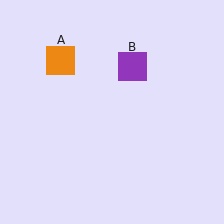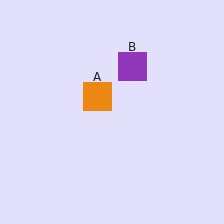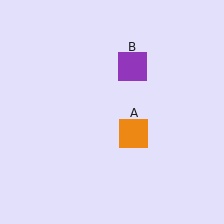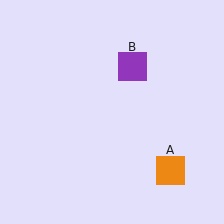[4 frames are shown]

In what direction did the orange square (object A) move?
The orange square (object A) moved down and to the right.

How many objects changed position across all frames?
1 object changed position: orange square (object A).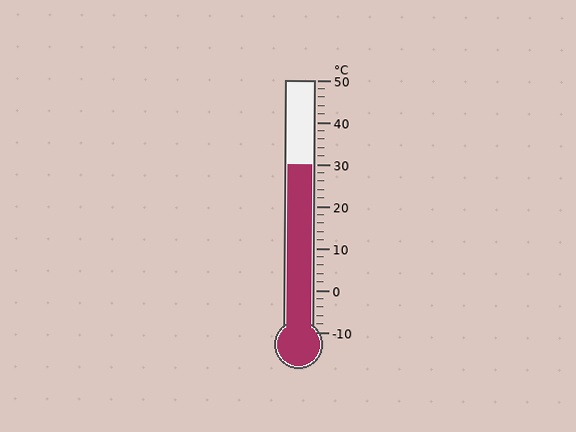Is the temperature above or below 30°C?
The temperature is at 30°C.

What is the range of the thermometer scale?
The thermometer scale ranges from -10°C to 50°C.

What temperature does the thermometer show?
The thermometer shows approximately 30°C.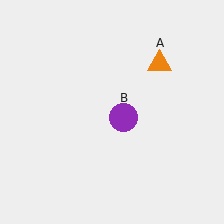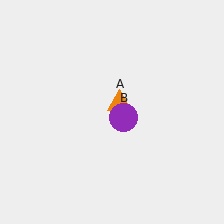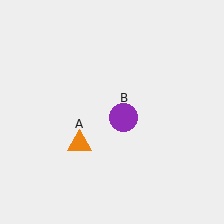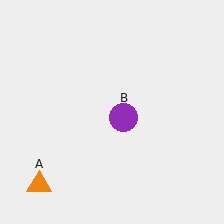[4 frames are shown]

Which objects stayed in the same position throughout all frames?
Purple circle (object B) remained stationary.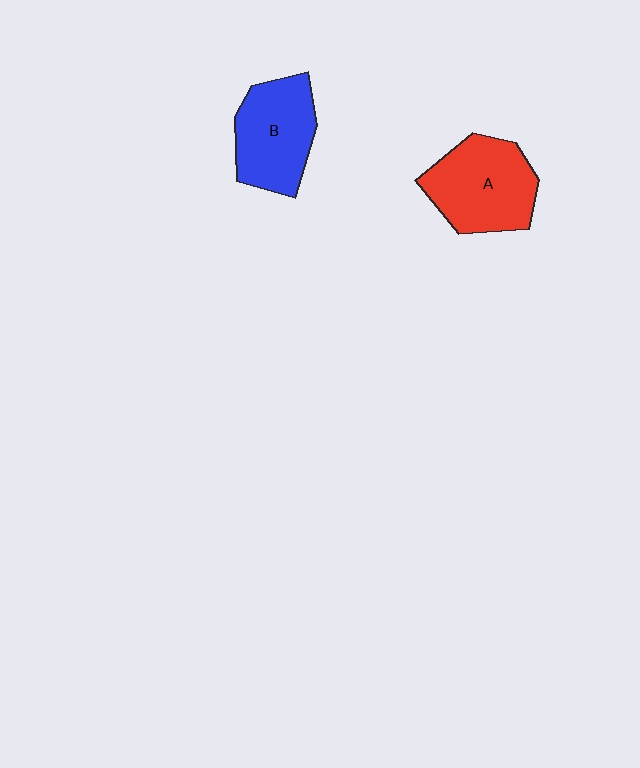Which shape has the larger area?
Shape A (red).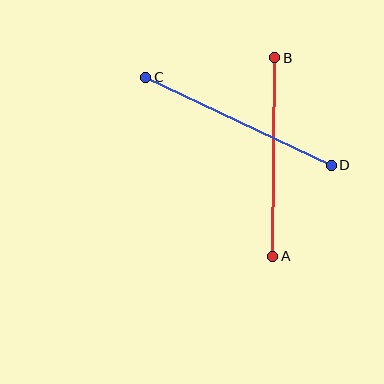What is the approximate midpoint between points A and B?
The midpoint is at approximately (274, 157) pixels.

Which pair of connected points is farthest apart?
Points C and D are farthest apart.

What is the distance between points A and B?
The distance is approximately 199 pixels.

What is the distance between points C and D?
The distance is approximately 205 pixels.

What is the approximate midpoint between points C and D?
The midpoint is at approximately (239, 121) pixels.